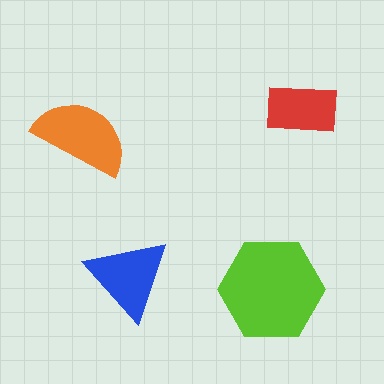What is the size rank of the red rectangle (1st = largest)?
4th.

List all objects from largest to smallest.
The lime hexagon, the orange semicircle, the blue triangle, the red rectangle.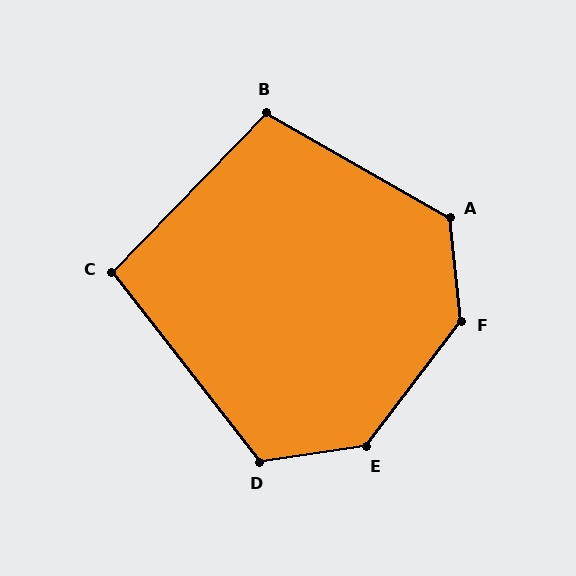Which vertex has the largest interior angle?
F, at approximately 136 degrees.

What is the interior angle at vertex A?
Approximately 126 degrees (obtuse).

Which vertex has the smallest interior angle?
C, at approximately 98 degrees.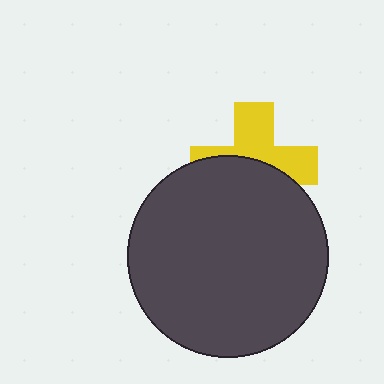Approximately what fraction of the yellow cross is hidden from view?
Roughly 50% of the yellow cross is hidden behind the dark gray circle.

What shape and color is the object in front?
The object in front is a dark gray circle.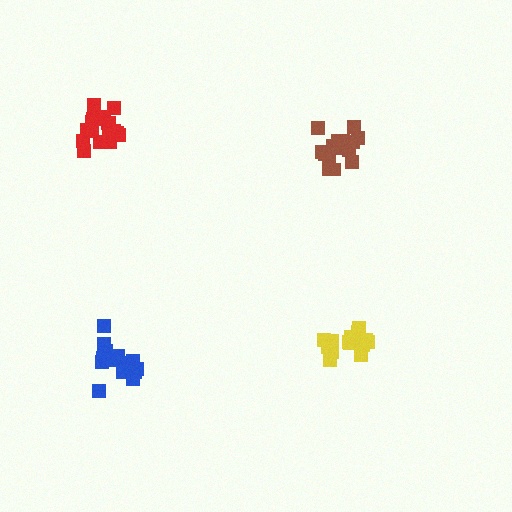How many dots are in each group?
Group 1: 17 dots, Group 2: 16 dots, Group 3: 19 dots, Group 4: 17 dots (69 total).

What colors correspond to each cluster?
The clusters are colored: yellow, blue, red, brown.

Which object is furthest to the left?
The red cluster is leftmost.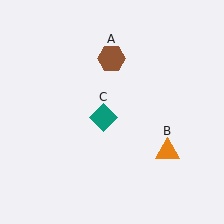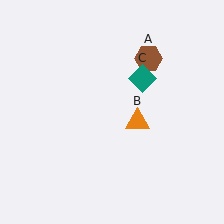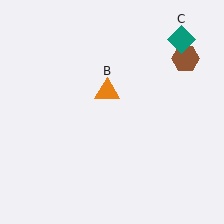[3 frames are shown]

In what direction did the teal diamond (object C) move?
The teal diamond (object C) moved up and to the right.